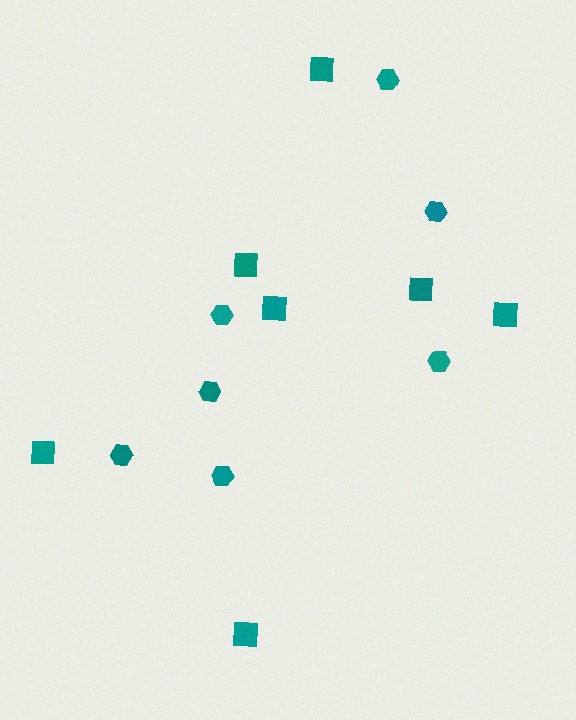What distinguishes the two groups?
There are 2 groups: one group of hexagons (7) and one group of squares (7).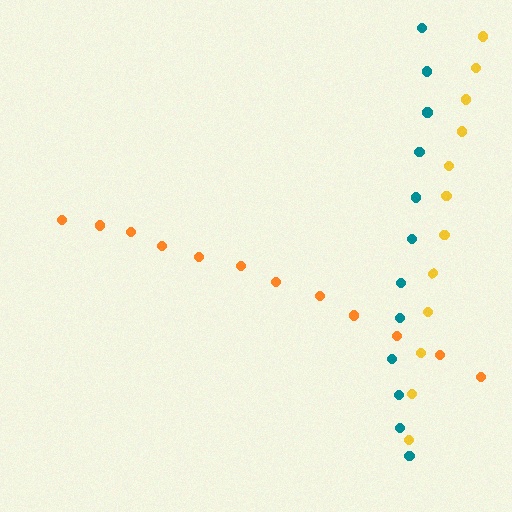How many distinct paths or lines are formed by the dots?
There are 3 distinct paths.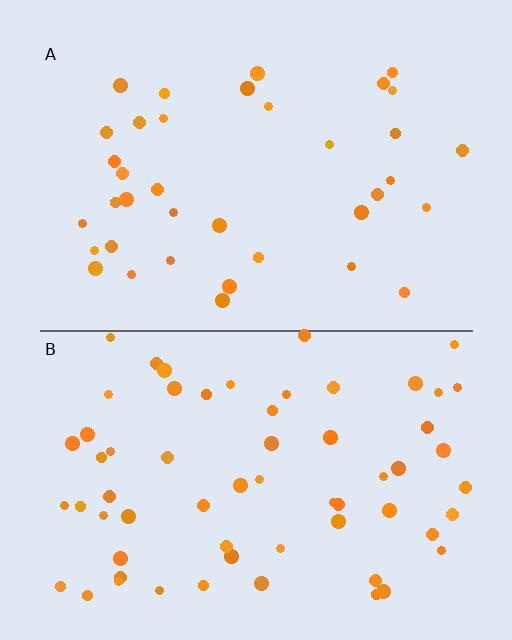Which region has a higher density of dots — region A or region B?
B (the bottom).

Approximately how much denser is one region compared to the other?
Approximately 1.7× — region B over region A.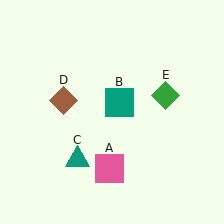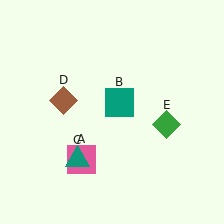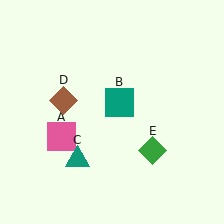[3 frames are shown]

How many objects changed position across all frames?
2 objects changed position: pink square (object A), green diamond (object E).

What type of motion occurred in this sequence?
The pink square (object A), green diamond (object E) rotated clockwise around the center of the scene.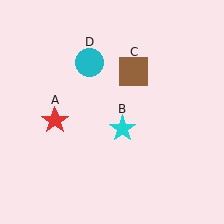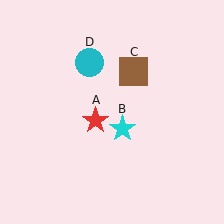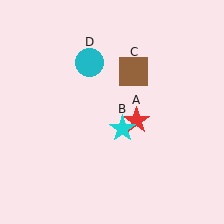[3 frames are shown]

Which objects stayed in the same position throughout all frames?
Cyan star (object B) and brown square (object C) and cyan circle (object D) remained stationary.